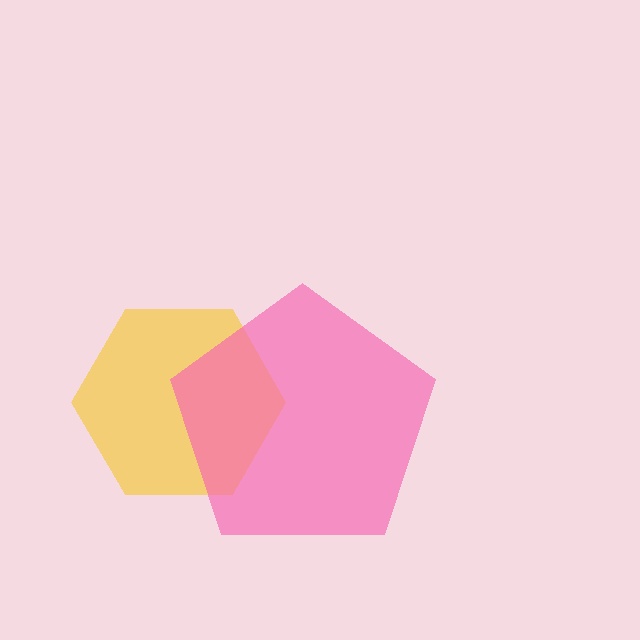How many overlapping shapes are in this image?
There are 2 overlapping shapes in the image.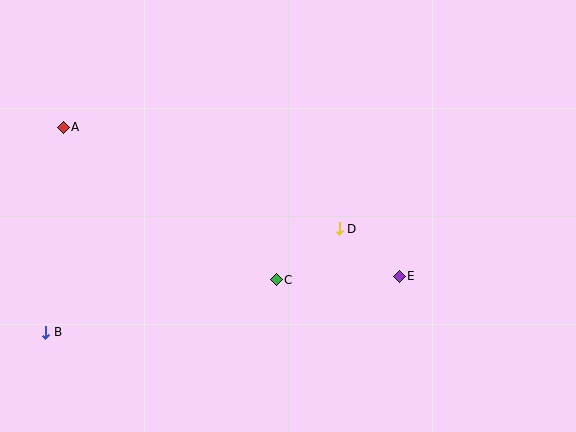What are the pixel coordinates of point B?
Point B is at (46, 332).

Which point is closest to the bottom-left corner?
Point B is closest to the bottom-left corner.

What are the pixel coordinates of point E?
Point E is at (399, 276).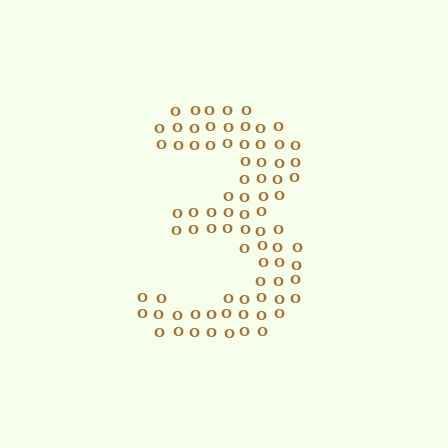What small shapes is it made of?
It is made of small letter O's.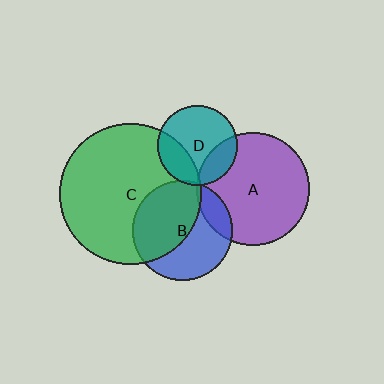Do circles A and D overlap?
Yes.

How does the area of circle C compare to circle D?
Approximately 3.1 times.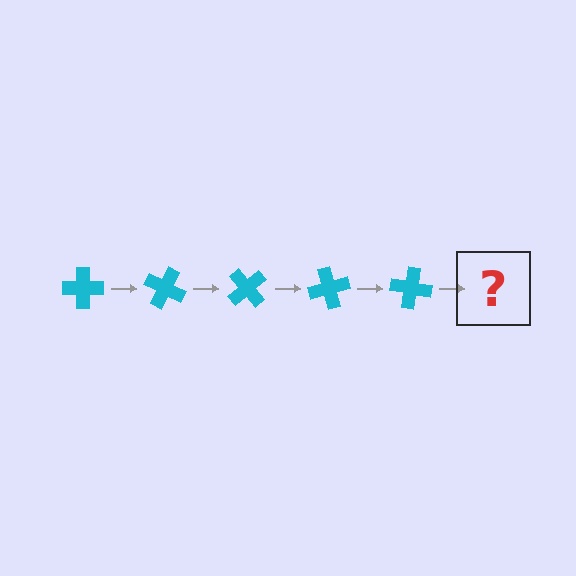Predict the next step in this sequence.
The next step is a cyan cross rotated 125 degrees.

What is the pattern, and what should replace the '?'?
The pattern is that the cross rotates 25 degrees each step. The '?' should be a cyan cross rotated 125 degrees.